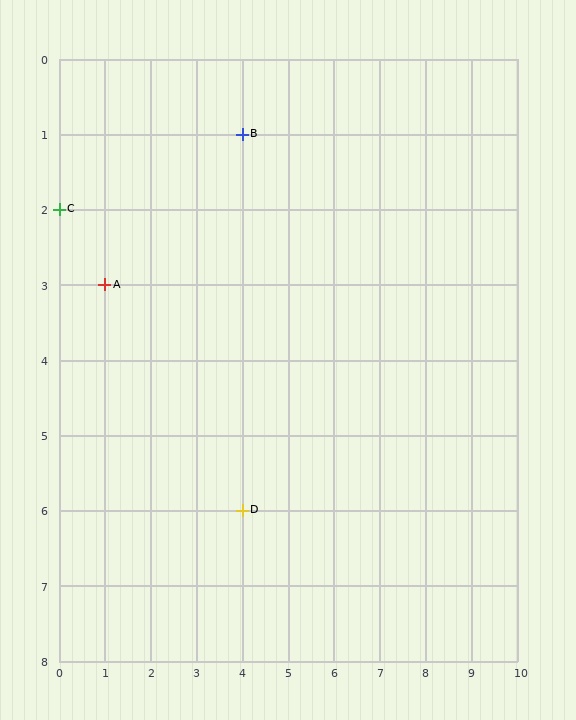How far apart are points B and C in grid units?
Points B and C are 4 columns and 1 row apart (about 4.1 grid units diagonally).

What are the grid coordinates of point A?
Point A is at grid coordinates (1, 3).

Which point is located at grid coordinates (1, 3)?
Point A is at (1, 3).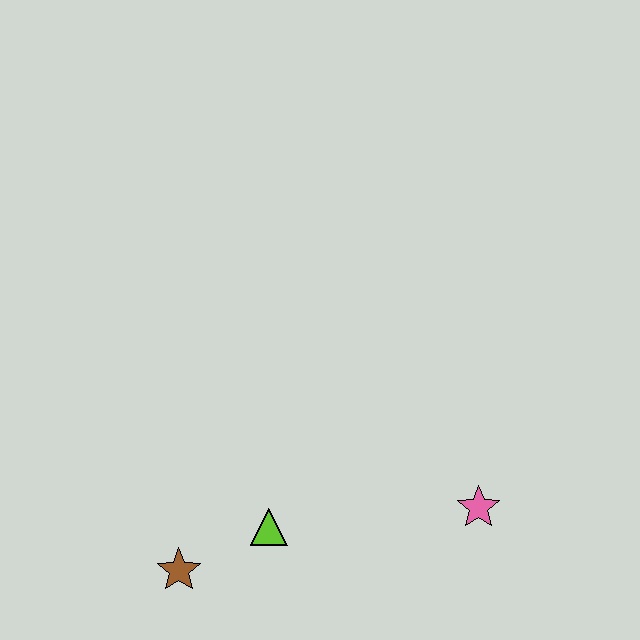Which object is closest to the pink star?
The lime triangle is closest to the pink star.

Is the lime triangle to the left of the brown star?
No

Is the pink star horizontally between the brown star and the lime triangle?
No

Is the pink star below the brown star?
No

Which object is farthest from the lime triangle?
The pink star is farthest from the lime triangle.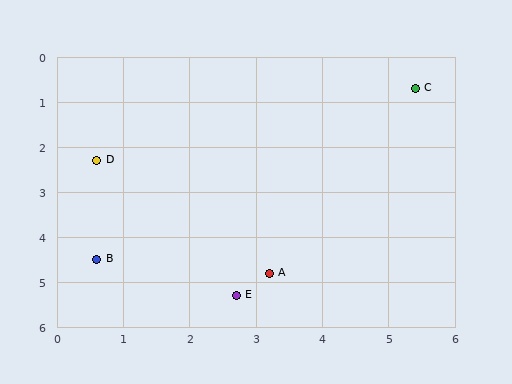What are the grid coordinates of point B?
Point B is at approximately (0.6, 4.5).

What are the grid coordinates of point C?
Point C is at approximately (5.4, 0.7).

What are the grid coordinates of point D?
Point D is at approximately (0.6, 2.3).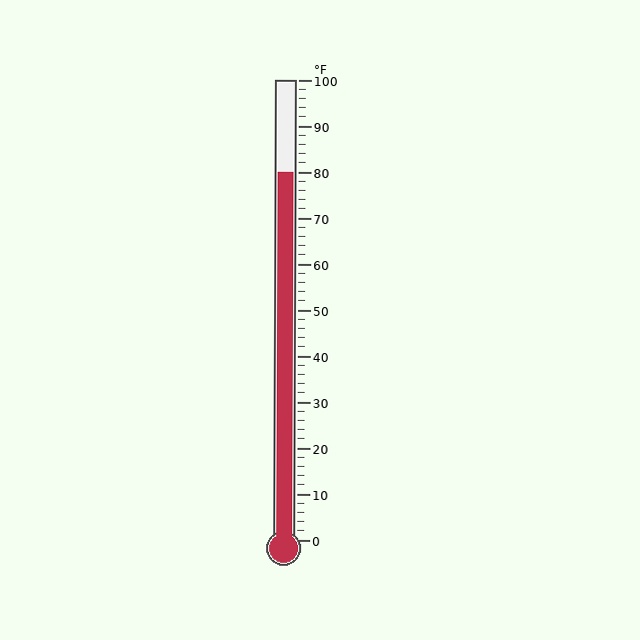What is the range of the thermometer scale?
The thermometer scale ranges from 0°F to 100°F.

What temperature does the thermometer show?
The thermometer shows approximately 80°F.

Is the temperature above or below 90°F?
The temperature is below 90°F.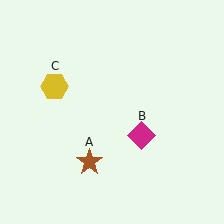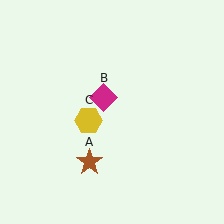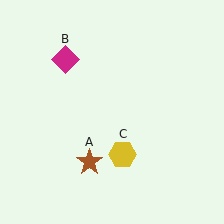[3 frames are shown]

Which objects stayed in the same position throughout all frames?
Brown star (object A) remained stationary.